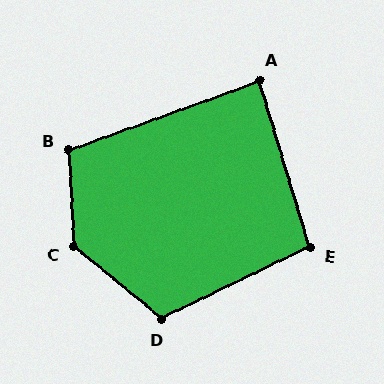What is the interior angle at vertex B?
Approximately 107 degrees (obtuse).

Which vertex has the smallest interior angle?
A, at approximately 87 degrees.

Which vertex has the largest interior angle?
C, at approximately 132 degrees.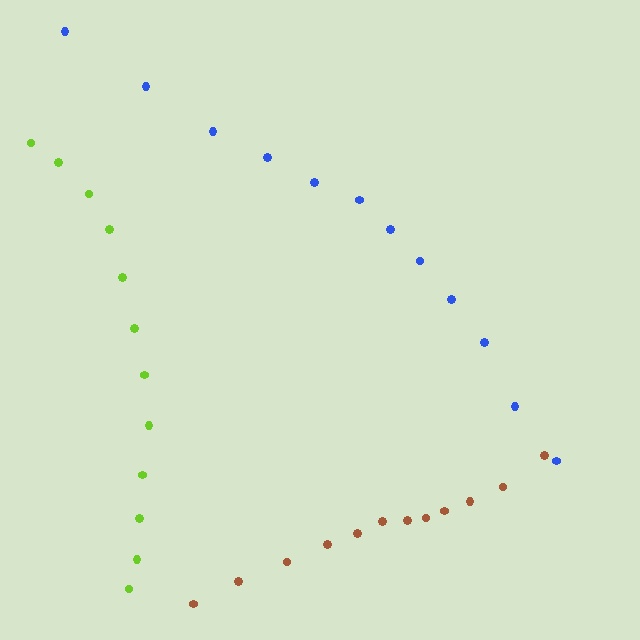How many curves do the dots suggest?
There are 3 distinct paths.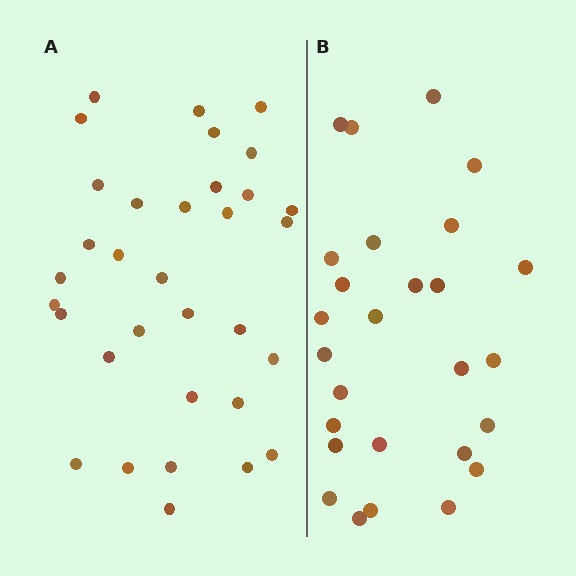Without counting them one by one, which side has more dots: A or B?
Region A (the left region) has more dots.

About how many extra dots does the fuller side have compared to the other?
Region A has about 6 more dots than region B.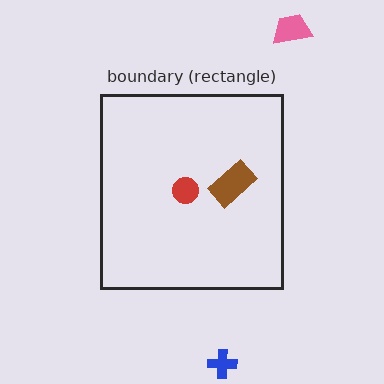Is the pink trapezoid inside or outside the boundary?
Outside.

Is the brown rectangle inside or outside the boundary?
Inside.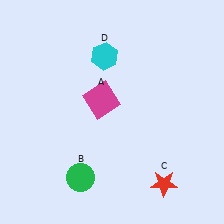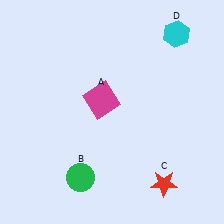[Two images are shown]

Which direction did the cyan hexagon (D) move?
The cyan hexagon (D) moved right.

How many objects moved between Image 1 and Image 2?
1 object moved between the two images.